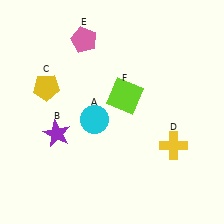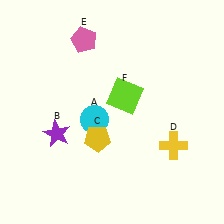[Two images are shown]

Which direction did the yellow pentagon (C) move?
The yellow pentagon (C) moved down.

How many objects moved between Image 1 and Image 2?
1 object moved between the two images.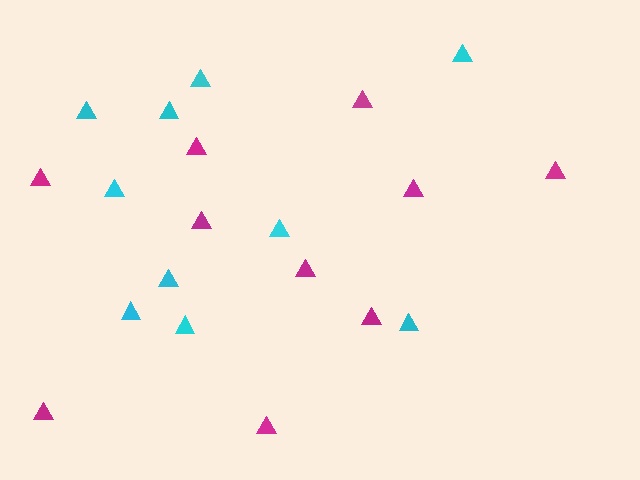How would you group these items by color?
There are 2 groups: one group of magenta triangles (10) and one group of cyan triangles (10).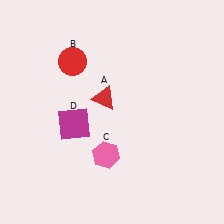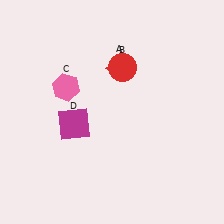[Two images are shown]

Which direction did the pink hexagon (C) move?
The pink hexagon (C) moved up.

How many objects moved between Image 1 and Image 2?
3 objects moved between the two images.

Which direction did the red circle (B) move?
The red circle (B) moved right.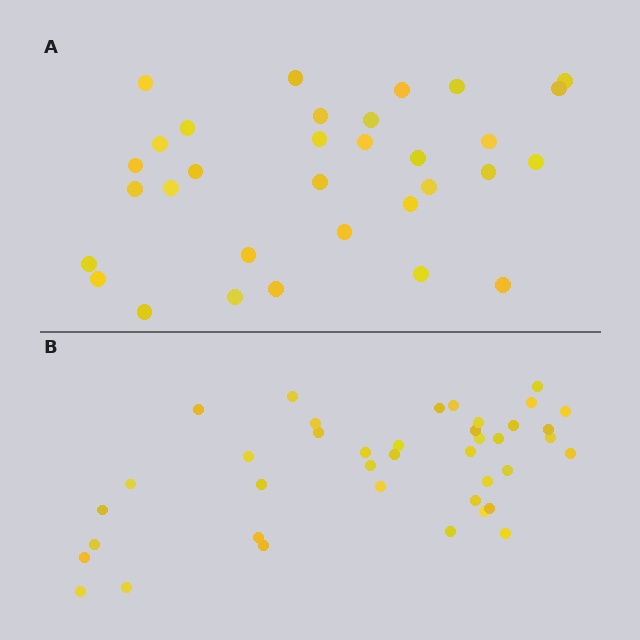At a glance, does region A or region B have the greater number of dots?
Region B (the bottom region) has more dots.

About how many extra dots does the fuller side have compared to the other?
Region B has roughly 8 or so more dots than region A.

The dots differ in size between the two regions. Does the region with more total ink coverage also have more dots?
No. Region A has more total ink coverage because its dots are larger, but region B actually contains more individual dots. Total area can be misleading — the number of items is what matters here.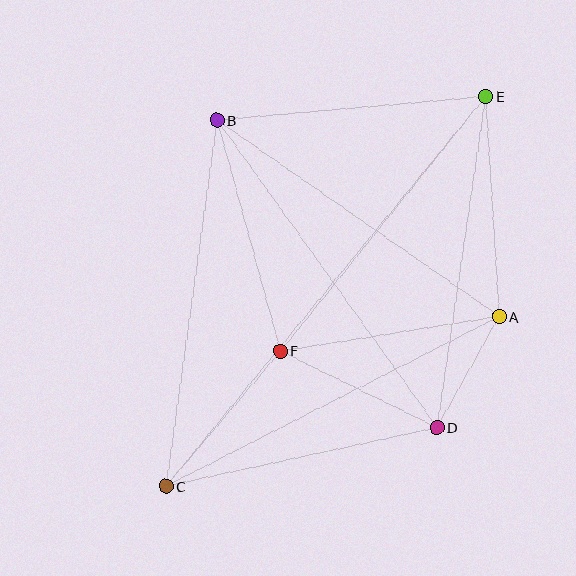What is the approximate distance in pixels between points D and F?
The distance between D and F is approximately 174 pixels.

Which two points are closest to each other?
Points A and D are closest to each other.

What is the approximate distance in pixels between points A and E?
The distance between A and E is approximately 221 pixels.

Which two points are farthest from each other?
Points C and E are farthest from each other.